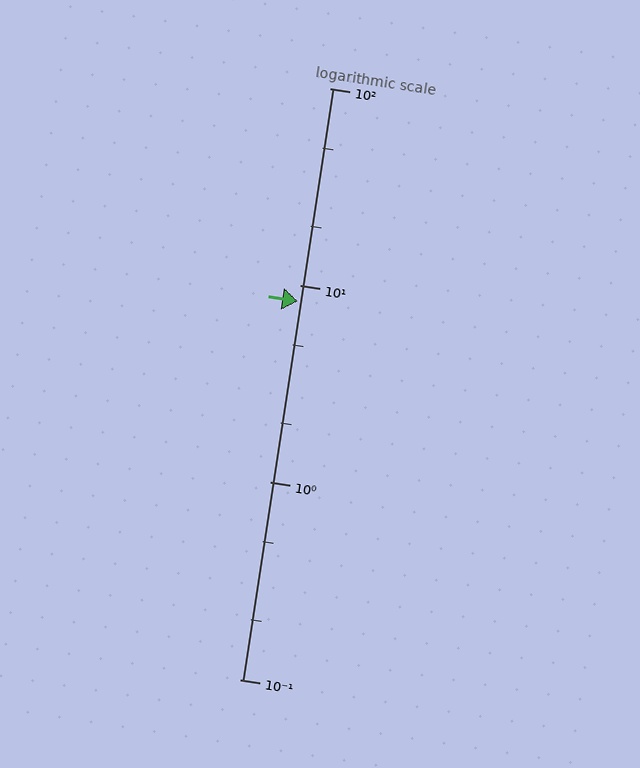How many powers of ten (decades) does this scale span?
The scale spans 3 decades, from 0.1 to 100.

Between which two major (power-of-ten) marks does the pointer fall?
The pointer is between 1 and 10.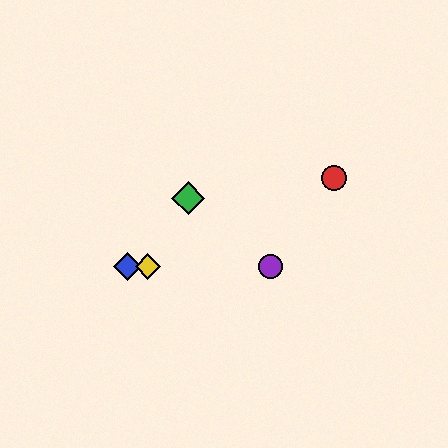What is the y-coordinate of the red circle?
The red circle is at y≈178.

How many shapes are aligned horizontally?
3 shapes (the blue diamond, the yellow diamond, the purple circle) are aligned horizontally.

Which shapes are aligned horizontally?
The blue diamond, the yellow diamond, the purple circle are aligned horizontally.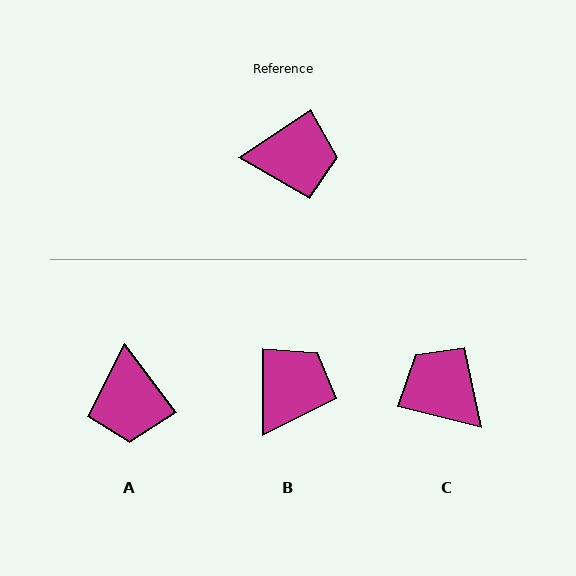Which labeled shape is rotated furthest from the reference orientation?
C, about 132 degrees away.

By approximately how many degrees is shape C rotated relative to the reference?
Approximately 132 degrees counter-clockwise.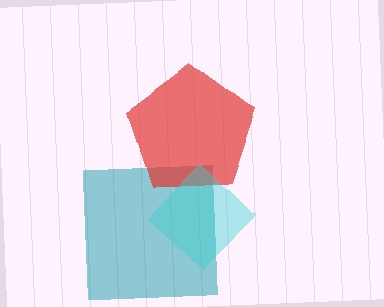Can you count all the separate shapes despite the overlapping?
Yes, there are 3 separate shapes.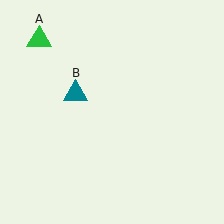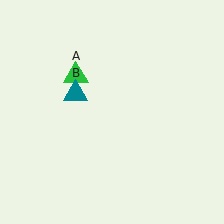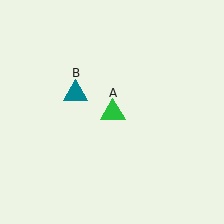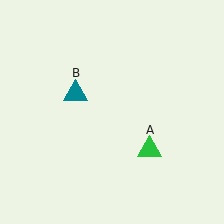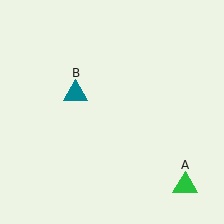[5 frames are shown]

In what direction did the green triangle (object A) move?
The green triangle (object A) moved down and to the right.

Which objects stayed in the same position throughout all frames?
Teal triangle (object B) remained stationary.